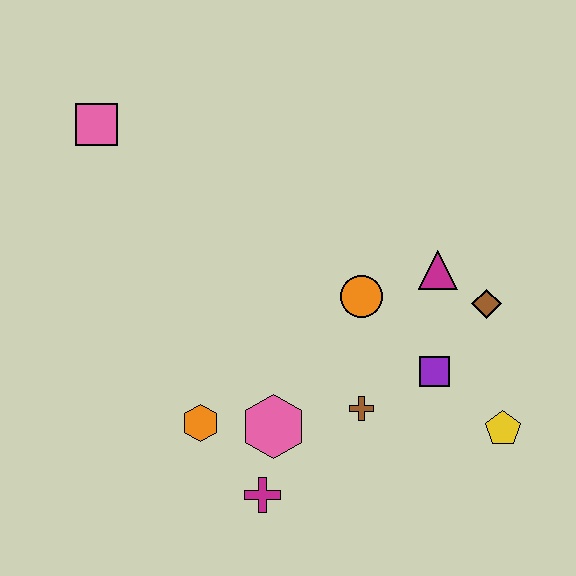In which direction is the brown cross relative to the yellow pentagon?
The brown cross is to the left of the yellow pentagon.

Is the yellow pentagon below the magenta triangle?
Yes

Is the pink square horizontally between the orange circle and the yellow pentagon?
No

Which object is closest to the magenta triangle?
The brown diamond is closest to the magenta triangle.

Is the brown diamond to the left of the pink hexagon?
No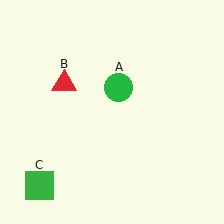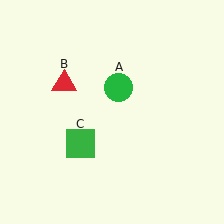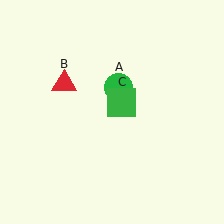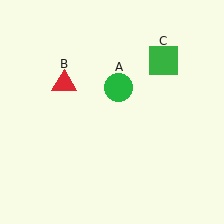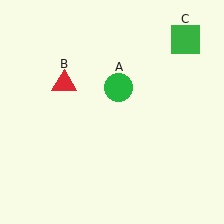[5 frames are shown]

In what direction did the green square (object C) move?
The green square (object C) moved up and to the right.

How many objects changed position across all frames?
1 object changed position: green square (object C).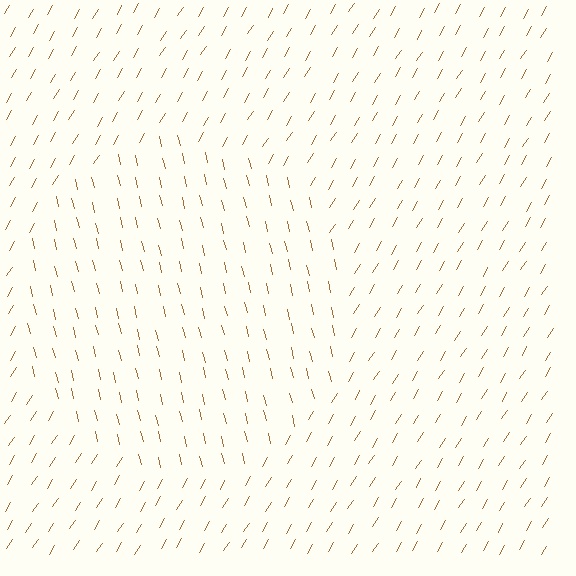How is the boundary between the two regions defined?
The boundary is defined purely by a change in line orientation (approximately 45 degrees difference). All lines are the same color and thickness.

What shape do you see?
I see a circle.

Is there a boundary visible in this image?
Yes, there is a texture boundary formed by a change in line orientation.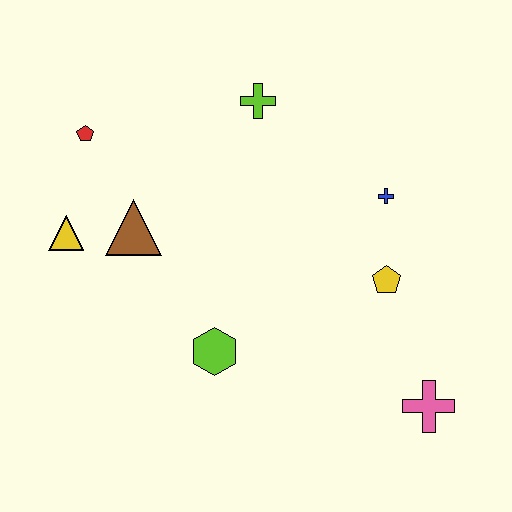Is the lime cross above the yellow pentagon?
Yes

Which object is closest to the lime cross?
The blue cross is closest to the lime cross.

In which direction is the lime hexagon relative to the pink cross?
The lime hexagon is to the left of the pink cross.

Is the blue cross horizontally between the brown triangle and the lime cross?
No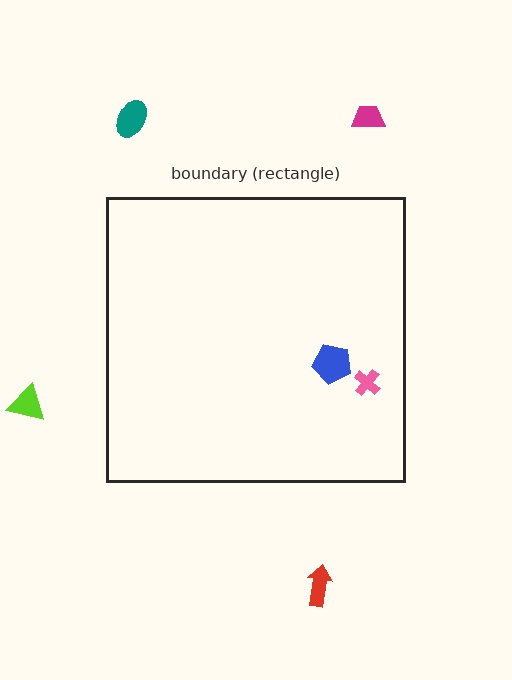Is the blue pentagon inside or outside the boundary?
Inside.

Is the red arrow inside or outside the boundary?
Outside.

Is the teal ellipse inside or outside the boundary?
Outside.